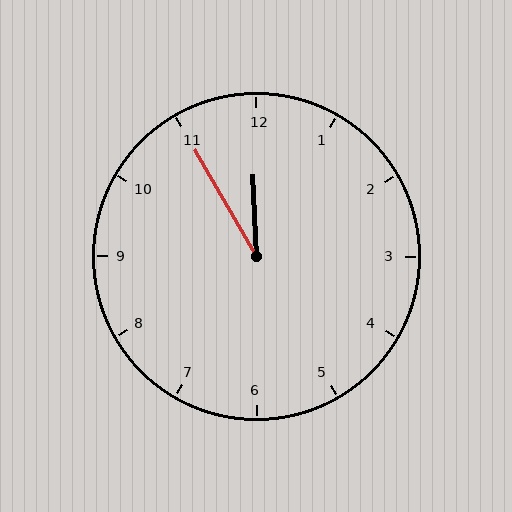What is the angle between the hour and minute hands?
Approximately 28 degrees.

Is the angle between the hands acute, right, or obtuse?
It is acute.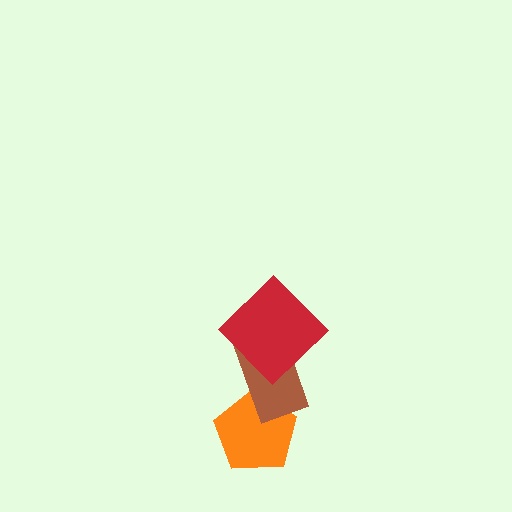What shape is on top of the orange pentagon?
The brown rectangle is on top of the orange pentagon.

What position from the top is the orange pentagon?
The orange pentagon is 3rd from the top.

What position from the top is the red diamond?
The red diamond is 1st from the top.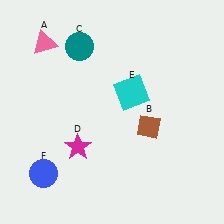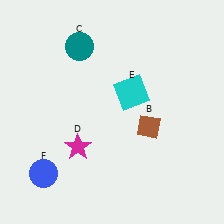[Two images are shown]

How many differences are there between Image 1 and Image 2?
There is 1 difference between the two images.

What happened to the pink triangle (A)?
The pink triangle (A) was removed in Image 2. It was in the top-left area of Image 1.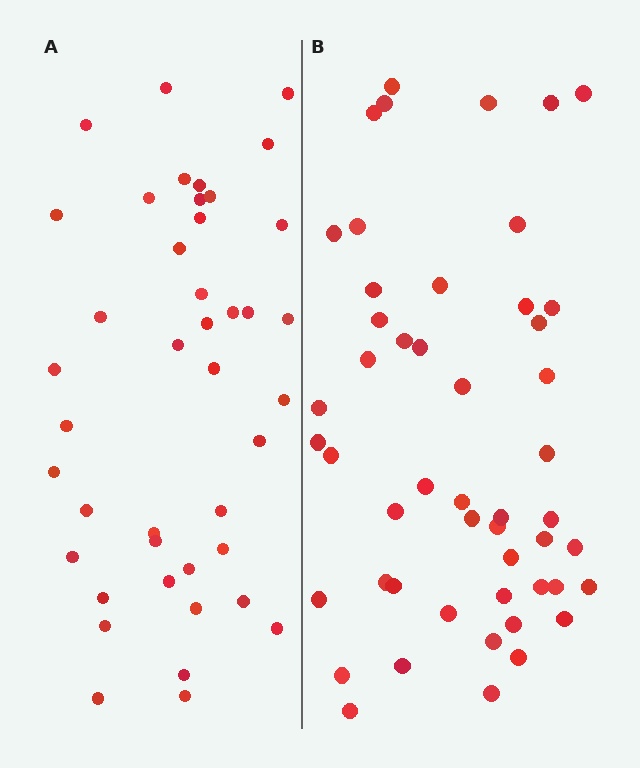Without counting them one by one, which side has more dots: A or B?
Region B (the right region) has more dots.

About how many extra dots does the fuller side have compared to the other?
Region B has roughly 8 or so more dots than region A.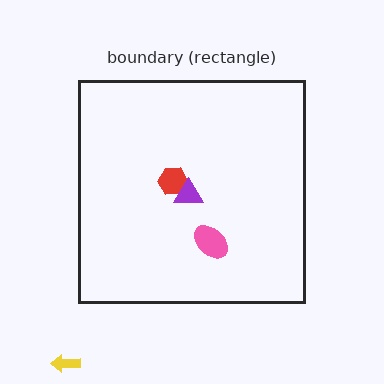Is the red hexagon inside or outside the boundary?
Inside.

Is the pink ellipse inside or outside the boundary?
Inside.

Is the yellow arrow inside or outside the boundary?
Outside.